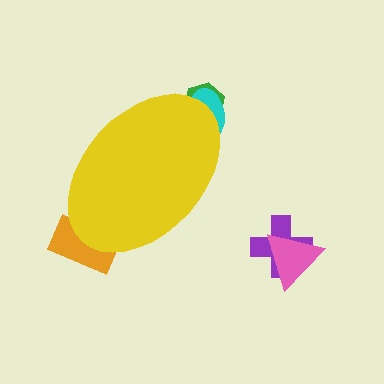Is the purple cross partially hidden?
No, the purple cross is fully visible.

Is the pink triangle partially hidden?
No, the pink triangle is fully visible.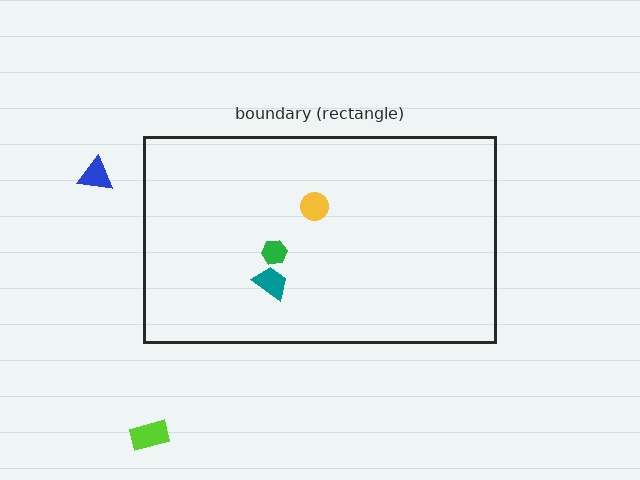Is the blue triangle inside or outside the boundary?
Outside.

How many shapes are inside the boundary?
3 inside, 2 outside.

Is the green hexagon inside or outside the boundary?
Inside.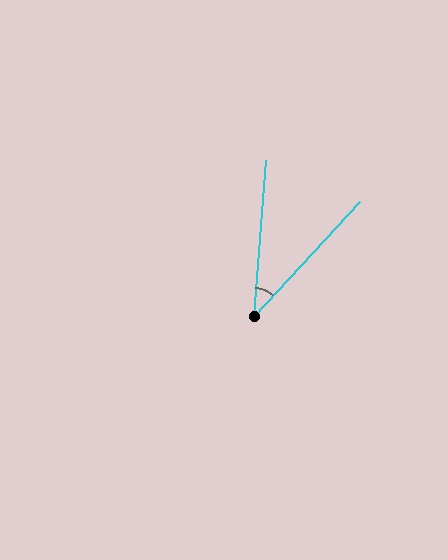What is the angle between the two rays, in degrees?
Approximately 38 degrees.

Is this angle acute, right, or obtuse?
It is acute.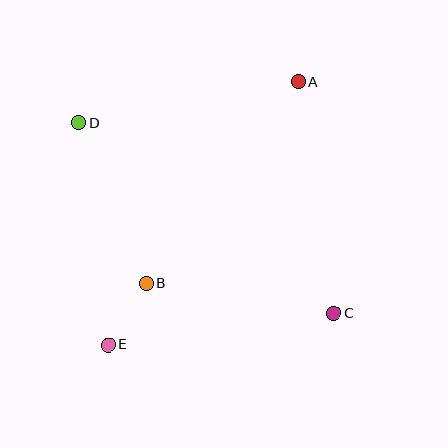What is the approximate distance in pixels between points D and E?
The distance between D and E is approximately 224 pixels.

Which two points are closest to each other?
Points B and E are closest to each other.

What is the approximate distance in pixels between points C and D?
The distance between C and D is approximately 319 pixels.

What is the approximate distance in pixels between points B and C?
The distance between B and C is approximately 190 pixels.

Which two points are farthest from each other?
Points A and E are farthest from each other.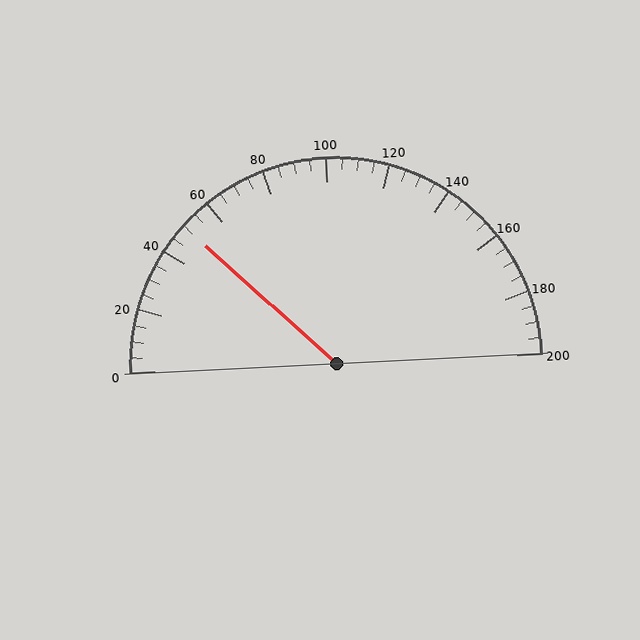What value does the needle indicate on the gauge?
The needle indicates approximately 50.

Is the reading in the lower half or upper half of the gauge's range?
The reading is in the lower half of the range (0 to 200).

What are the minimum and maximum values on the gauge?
The gauge ranges from 0 to 200.